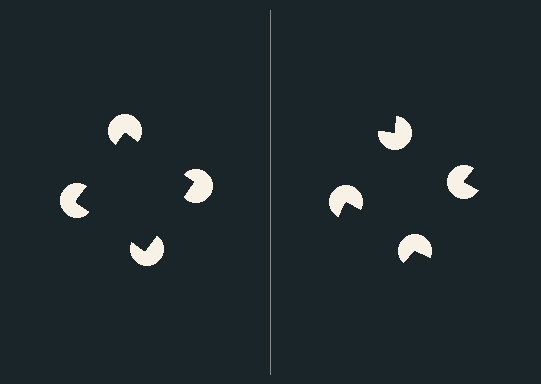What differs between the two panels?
The pac-man discs are positioned identically on both sides; only the wedge orientations differ. On the left they align to a square; on the right they are misaligned.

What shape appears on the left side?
An illusory square.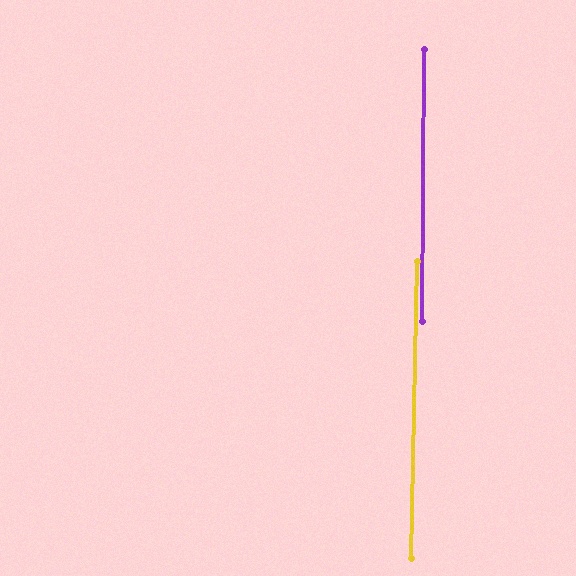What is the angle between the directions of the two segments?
Approximately 1 degree.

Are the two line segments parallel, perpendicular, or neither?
Parallel — their directions differ by only 0.8°.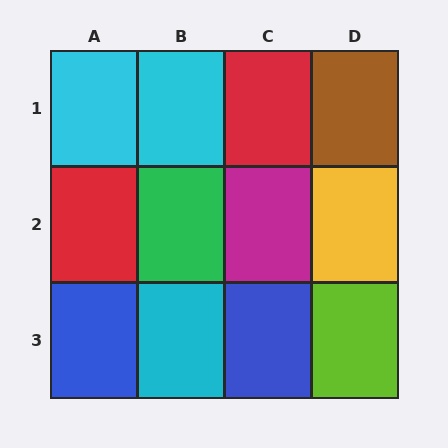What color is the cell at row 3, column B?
Cyan.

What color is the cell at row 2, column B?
Green.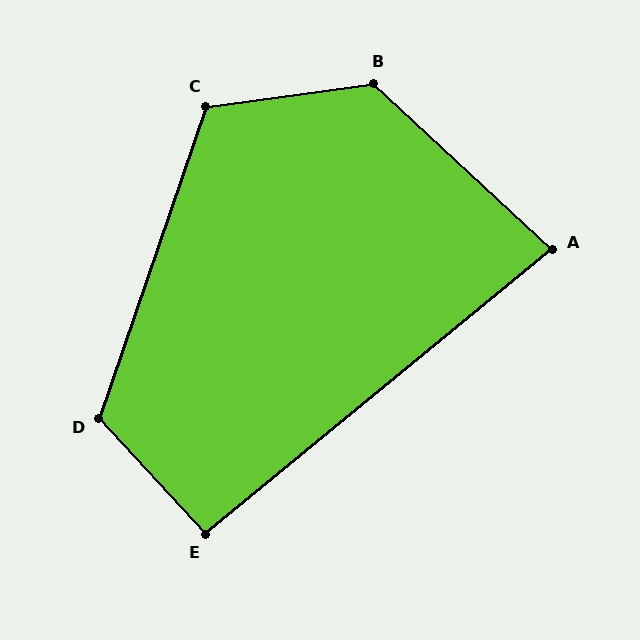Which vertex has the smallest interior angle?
A, at approximately 82 degrees.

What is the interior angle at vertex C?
Approximately 117 degrees (obtuse).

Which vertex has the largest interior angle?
B, at approximately 129 degrees.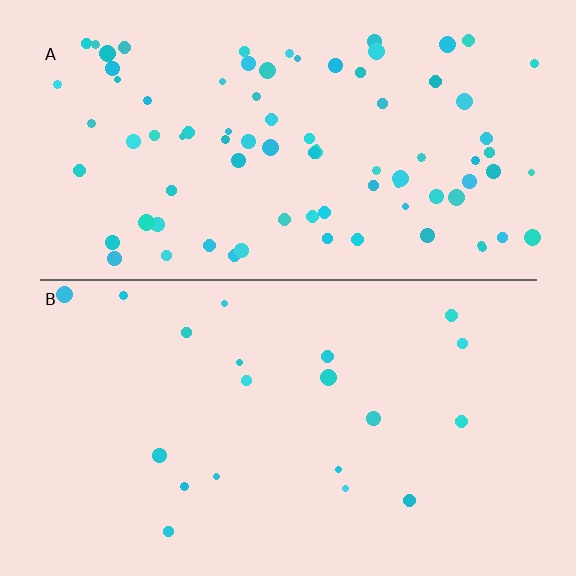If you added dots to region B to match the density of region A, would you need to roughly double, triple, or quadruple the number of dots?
Approximately quadruple.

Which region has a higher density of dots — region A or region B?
A (the top).